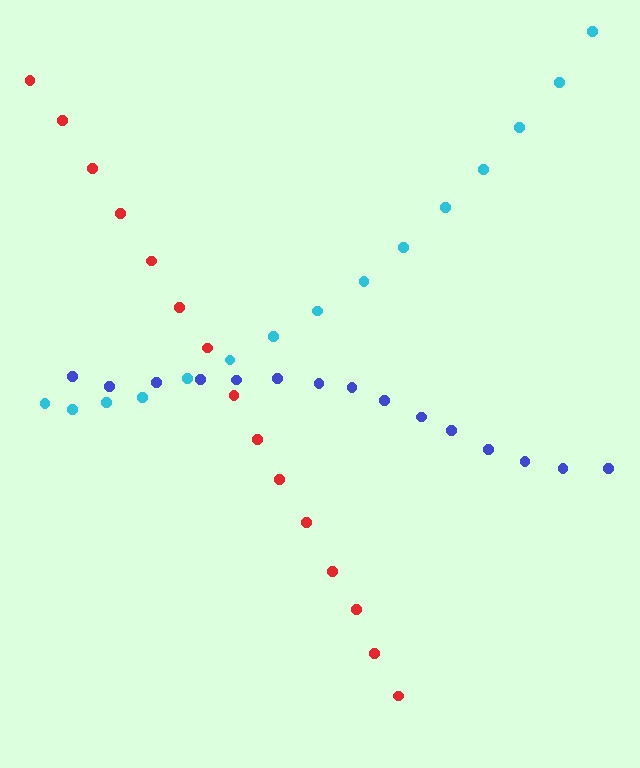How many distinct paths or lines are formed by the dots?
There are 3 distinct paths.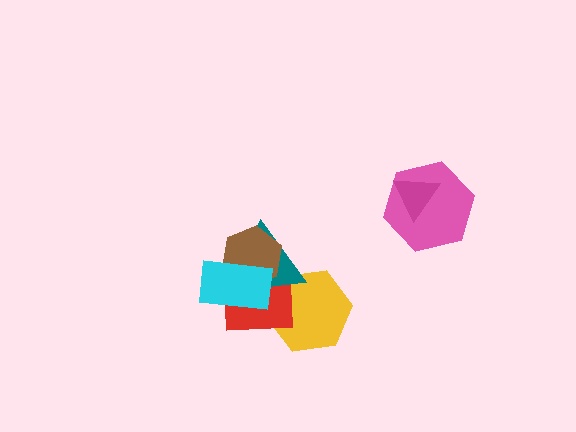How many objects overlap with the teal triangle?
4 objects overlap with the teal triangle.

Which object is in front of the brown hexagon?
The cyan rectangle is in front of the brown hexagon.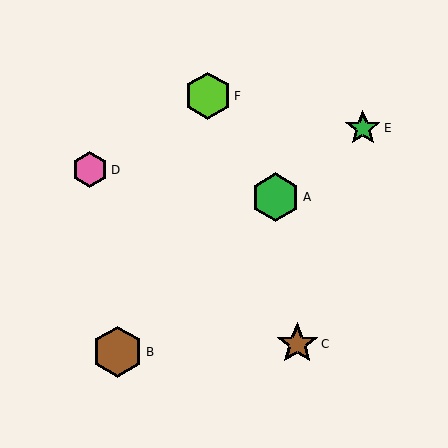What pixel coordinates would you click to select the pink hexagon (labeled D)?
Click at (90, 170) to select the pink hexagon D.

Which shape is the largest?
The brown hexagon (labeled B) is the largest.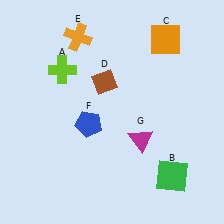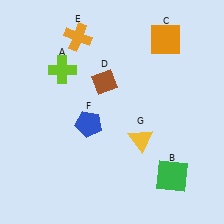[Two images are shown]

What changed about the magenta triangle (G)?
In Image 1, G is magenta. In Image 2, it changed to yellow.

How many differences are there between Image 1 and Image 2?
There is 1 difference between the two images.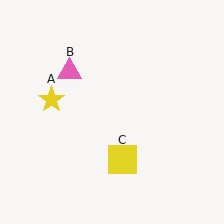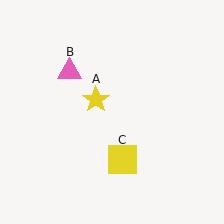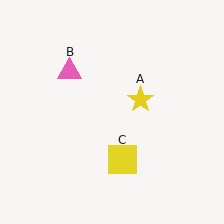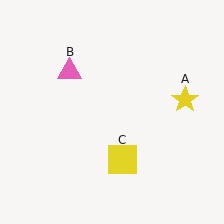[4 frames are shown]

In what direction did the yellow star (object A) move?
The yellow star (object A) moved right.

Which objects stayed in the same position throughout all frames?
Pink triangle (object B) and yellow square (object C) remained stationary.